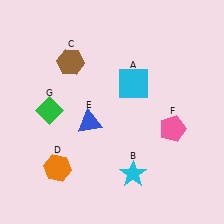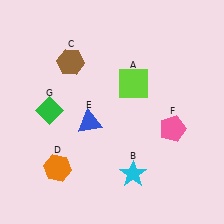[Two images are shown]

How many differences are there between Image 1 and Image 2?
There is 1 difference between the two images.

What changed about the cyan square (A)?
In Image 1, A is cyan. In Image 2, it changed to lime.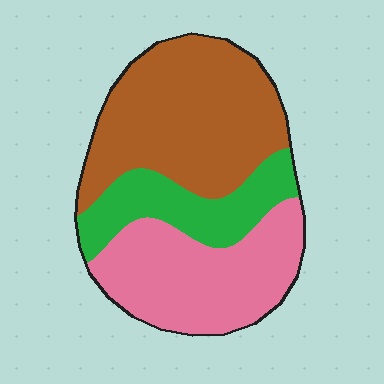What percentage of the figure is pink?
Pink takes up about one third (1/3) of the figure.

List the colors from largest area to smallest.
From largest to smallest: brown, pink, green.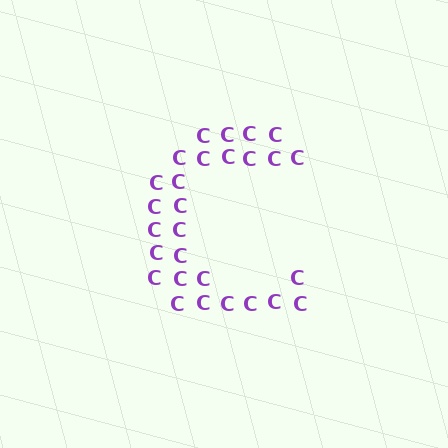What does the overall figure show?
The overall figure shows the letter C.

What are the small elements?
The small elements are letter C's.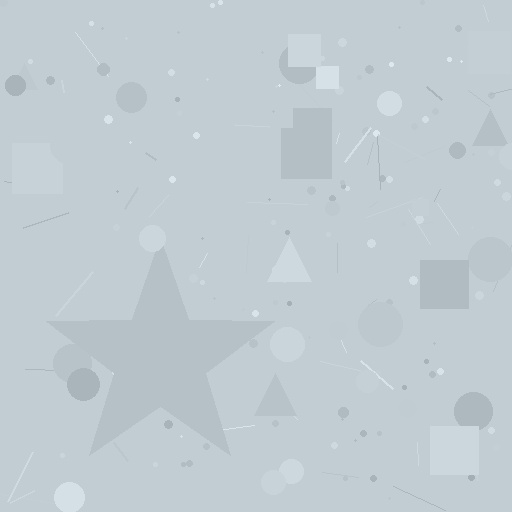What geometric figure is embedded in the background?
A star is embedded in the background.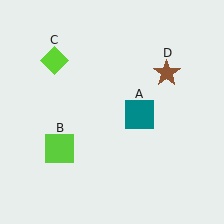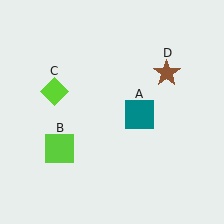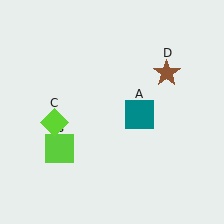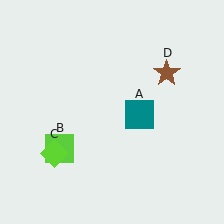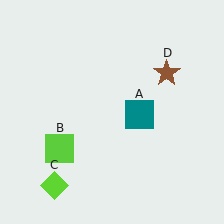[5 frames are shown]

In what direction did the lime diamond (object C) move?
The lime diamond (object C) moved down.